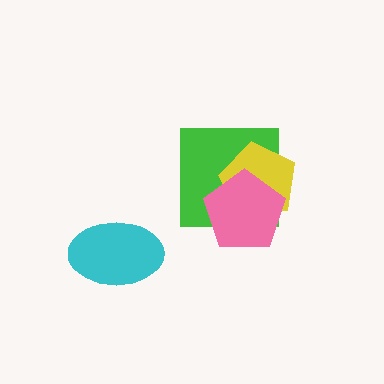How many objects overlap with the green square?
2 objects overlap with the green square.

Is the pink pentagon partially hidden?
No, no other shape covers it.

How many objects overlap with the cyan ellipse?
0 objects overlap with the cyan ellipse.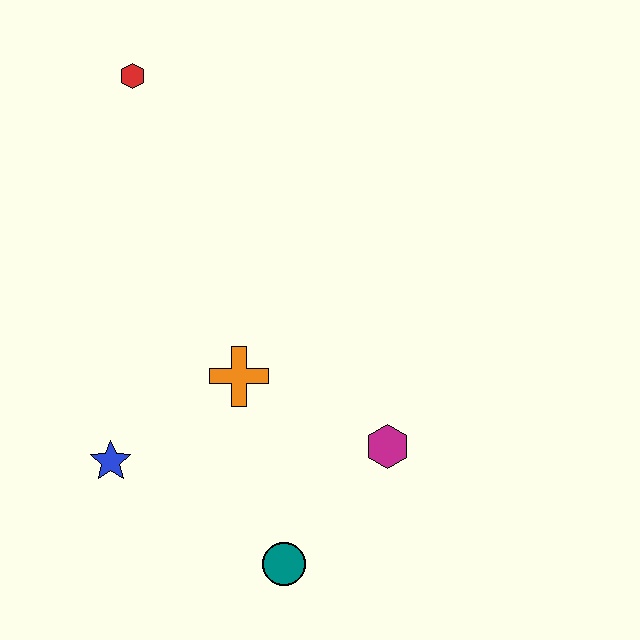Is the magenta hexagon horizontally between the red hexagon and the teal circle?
No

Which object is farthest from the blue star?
The red hexagon is farthest from the blue star.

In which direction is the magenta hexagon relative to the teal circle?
The magenta hexagon is above the teal circle.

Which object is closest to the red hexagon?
The orange cross is closest to the red hexagon.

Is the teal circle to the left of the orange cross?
No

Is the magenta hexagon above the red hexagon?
No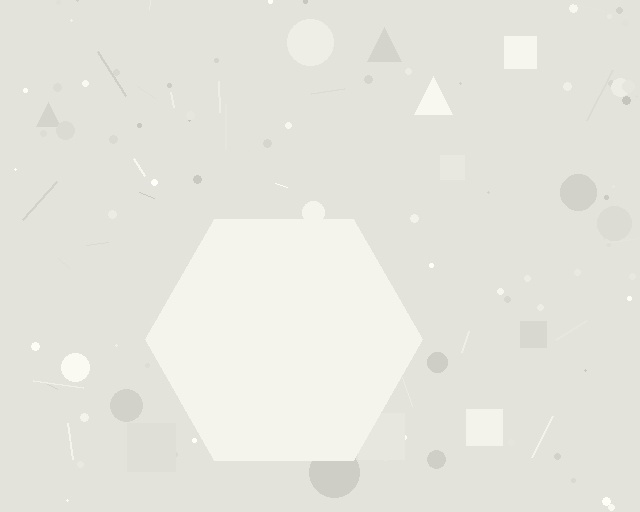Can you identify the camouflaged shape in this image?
The camouflaged shape is a hexagon.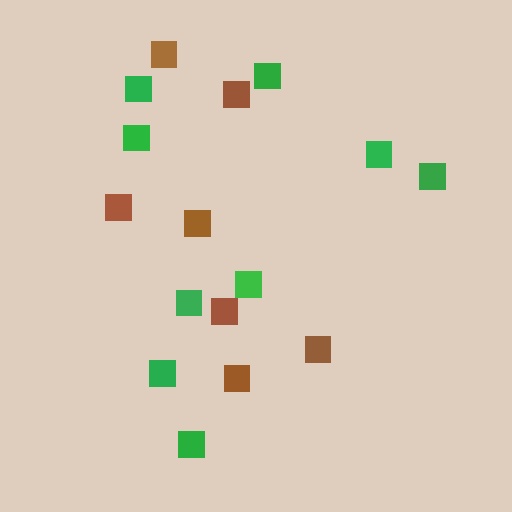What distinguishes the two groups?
There are 2 groups: one group of brown squares (7) and one group of green squares (9).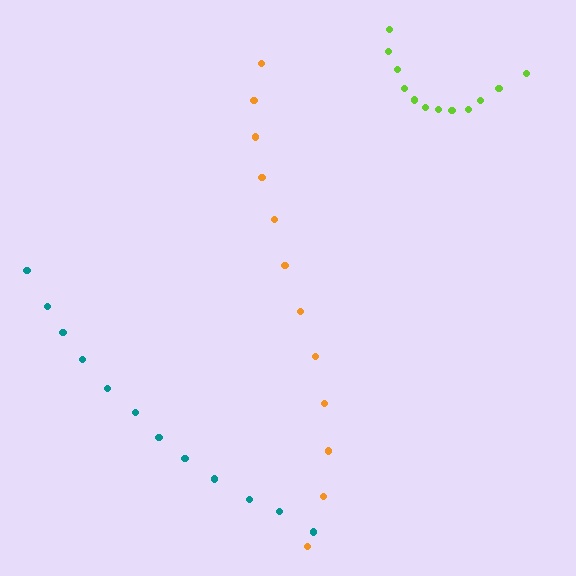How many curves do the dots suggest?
There are 3 distinct paths.